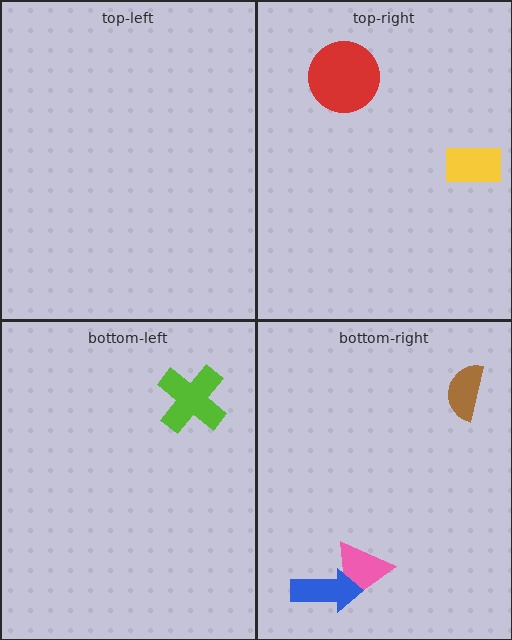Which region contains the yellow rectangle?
The top-right region.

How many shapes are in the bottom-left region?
1.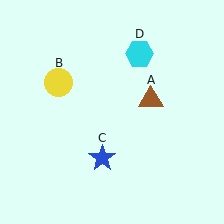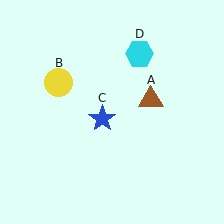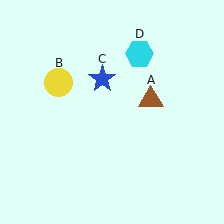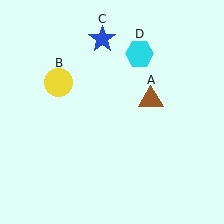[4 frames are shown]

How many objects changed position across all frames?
1 object changed position: blue star (object C).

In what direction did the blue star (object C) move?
The blue star (object C) moved up.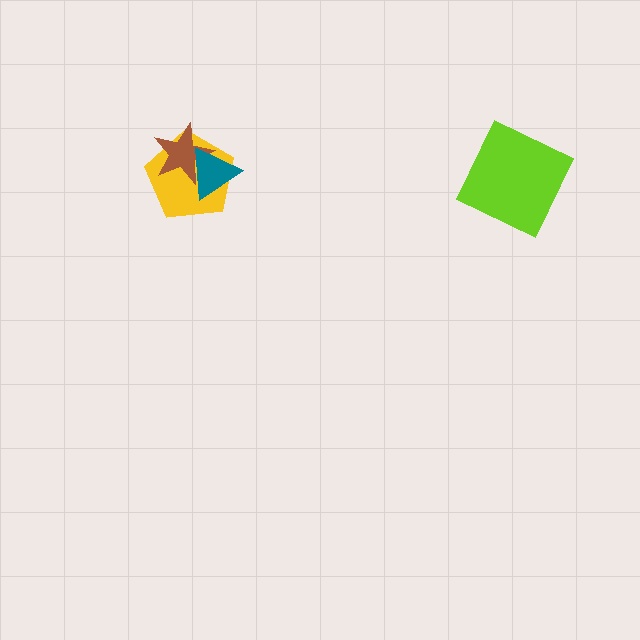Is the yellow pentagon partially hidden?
Yes, it is partially covered by another shape.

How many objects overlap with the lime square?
0 objects overlap with the lime square.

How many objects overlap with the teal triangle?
2 objects overlap with the teal triangle.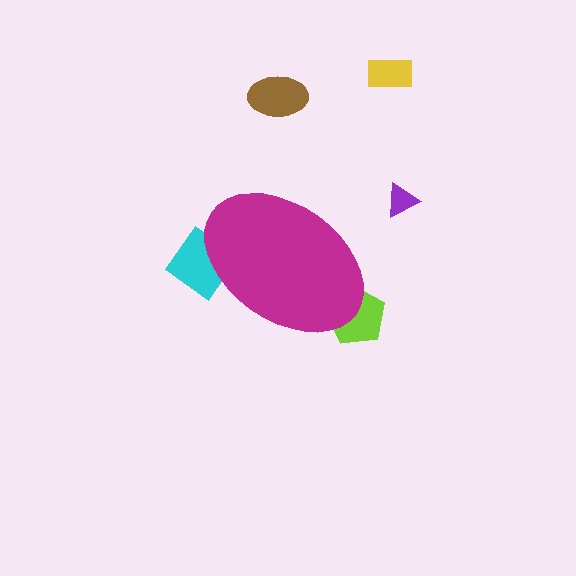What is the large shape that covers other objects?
A magenta ellipse.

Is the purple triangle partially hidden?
No, the purple triangle is fully visible.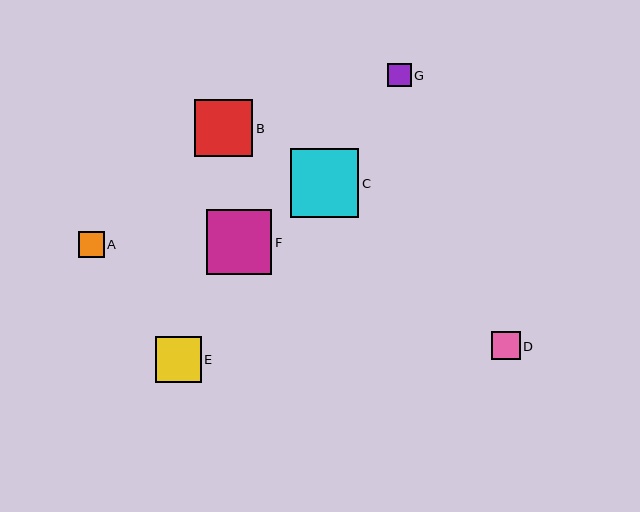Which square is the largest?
Square C is the largest with a size of approximately 68 pixels.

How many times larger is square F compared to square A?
Square F is approximately 2.5 times the size of square A.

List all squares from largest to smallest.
From largest to smallest: C, F, B, E, D, A, G.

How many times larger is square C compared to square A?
Square C is approximately 2.6 times the size of square A.